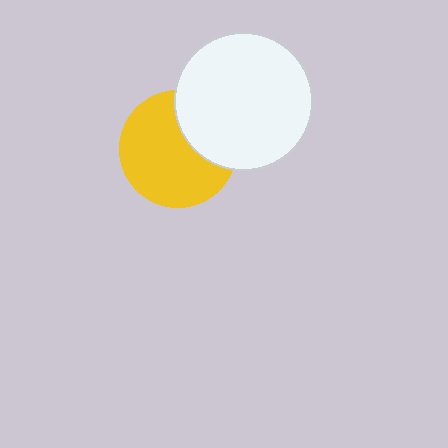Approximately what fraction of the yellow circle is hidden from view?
Roughly 30% of the yellow circle is hidden behind the white circle.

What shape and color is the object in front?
The object in front is a white circle.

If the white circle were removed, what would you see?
You would see the complete yellow circle.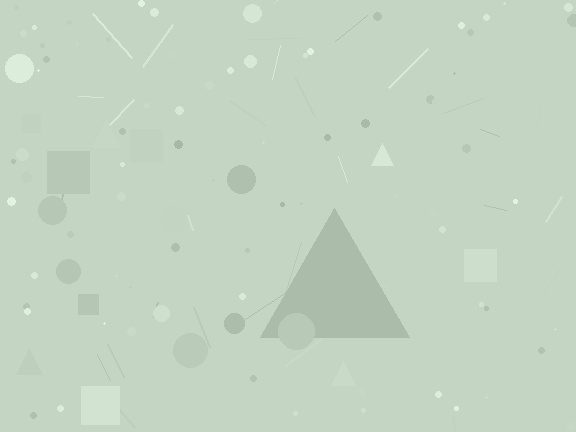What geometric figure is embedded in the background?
A triangle is embedded in the background.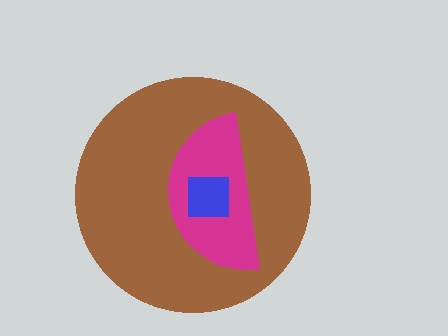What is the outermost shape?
The brown circle.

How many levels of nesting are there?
3.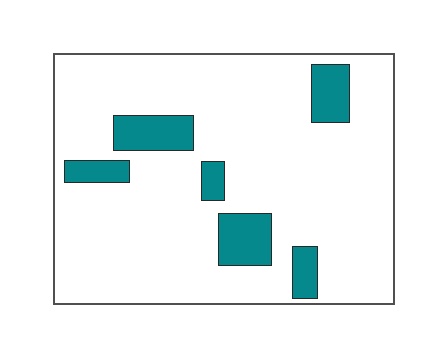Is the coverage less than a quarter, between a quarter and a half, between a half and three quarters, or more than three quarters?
Less than a quarter.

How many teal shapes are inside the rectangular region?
6.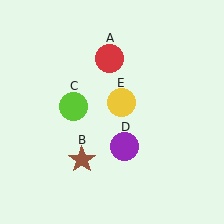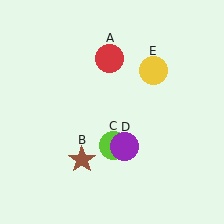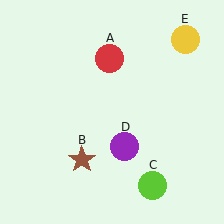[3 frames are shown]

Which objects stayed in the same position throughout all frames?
Red circle (object A) and brown star (object B) and purple circle (object D) remained stationary.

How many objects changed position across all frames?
2 objects changed position: lime circle (object C), yellow circle (object E).